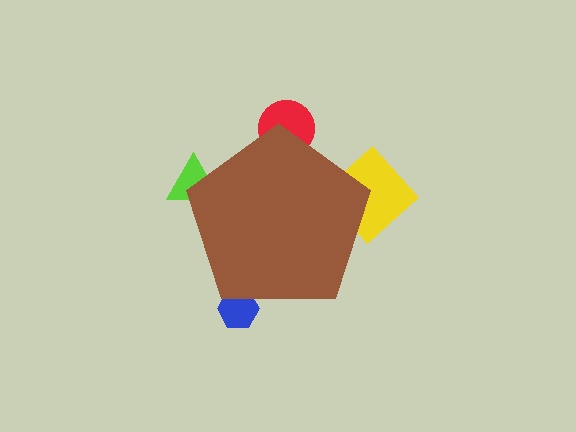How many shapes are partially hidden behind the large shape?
4 shapes are partially hidden.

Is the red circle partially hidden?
Yes, the red circle is partially hidden behind the brown pentagon.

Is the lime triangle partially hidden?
Yes, the lime triangle is partially hidden behind the brown pentagon.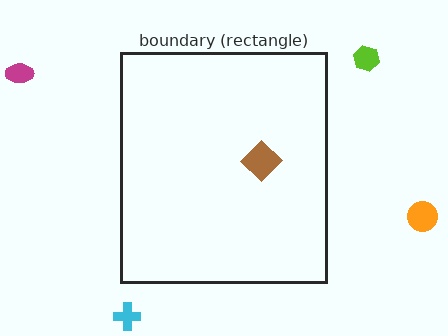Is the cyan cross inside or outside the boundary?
Outside.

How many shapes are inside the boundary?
1 inside, 4 outside.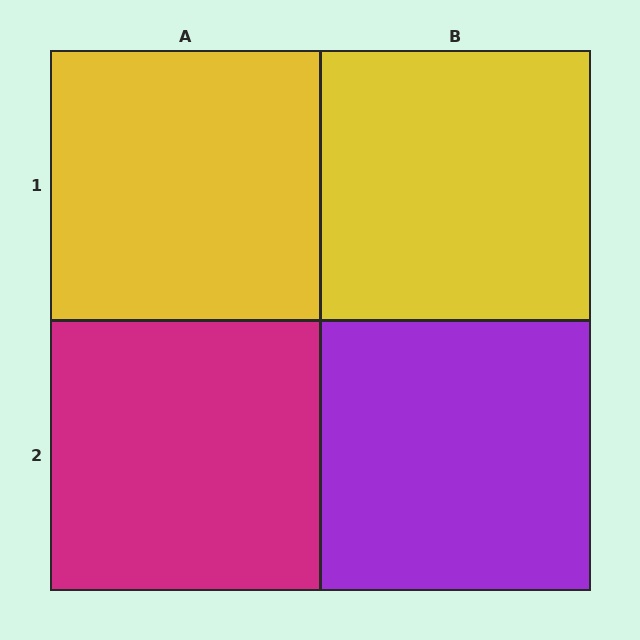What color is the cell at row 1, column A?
Yellow.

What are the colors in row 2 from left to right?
Magenta, purple.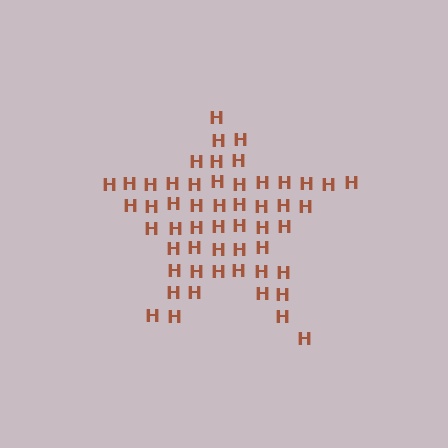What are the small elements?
The small elements are letter H's.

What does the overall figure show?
The overall figure shows a star.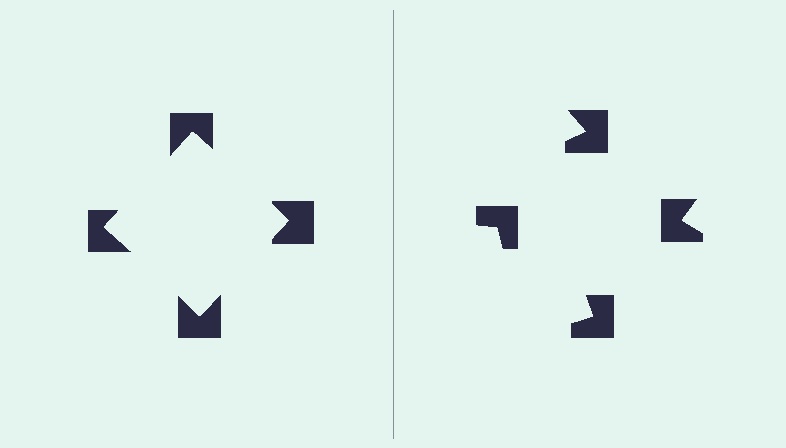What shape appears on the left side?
An illusory square.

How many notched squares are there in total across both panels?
8 — 4 on each side.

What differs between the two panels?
The notched squares are positioned identically on both sides; only the wedge orientations differ. On the left they align to a square; on the right they are misaligned.